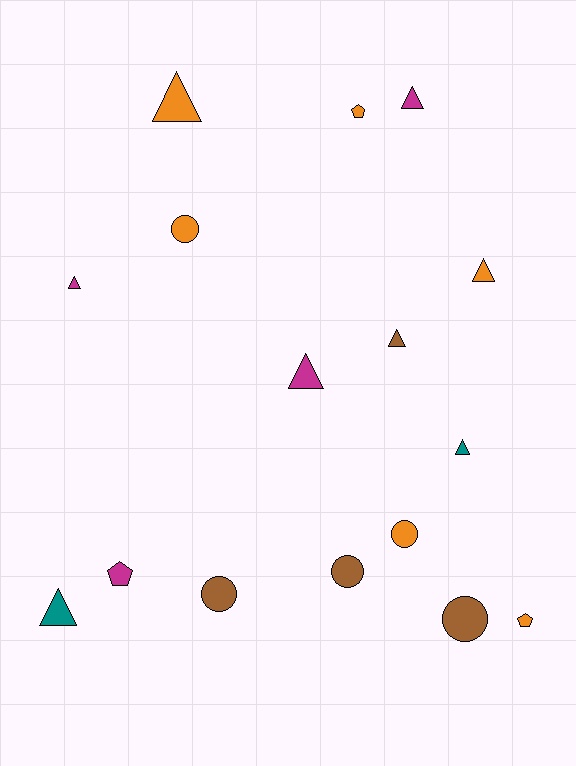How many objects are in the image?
There are 16 objects.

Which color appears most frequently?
Orange, with 6 objects.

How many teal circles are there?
There are no teal circles.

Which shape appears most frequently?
Triangle, with 8 objects.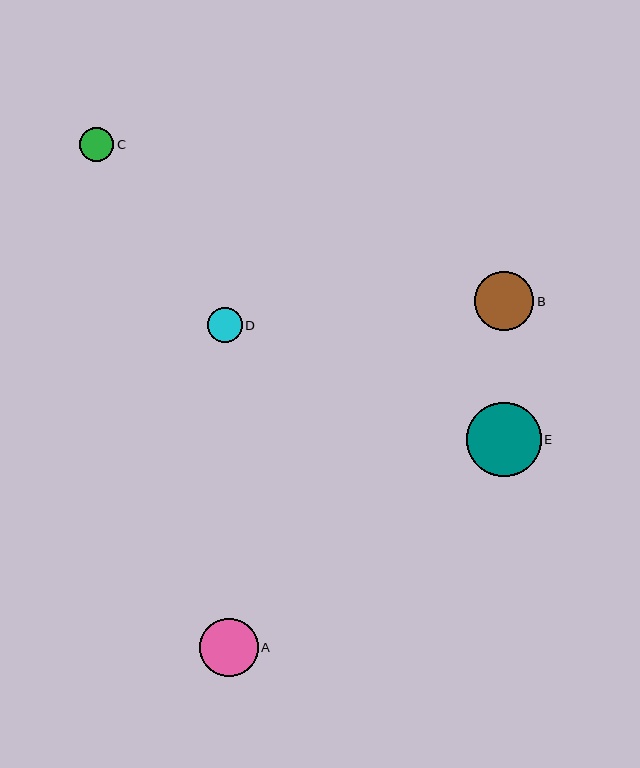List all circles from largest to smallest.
From largest to smallest: E, B, A, D, C.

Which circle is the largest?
Circle E is the largest with a size of approximately 75 pixels.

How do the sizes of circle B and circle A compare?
Circle B and circle A are approximately the same size.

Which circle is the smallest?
Circle C is the smallest with a size of approximately 34 pixels.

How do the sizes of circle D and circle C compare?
Circle D and circle C are approximately the same size.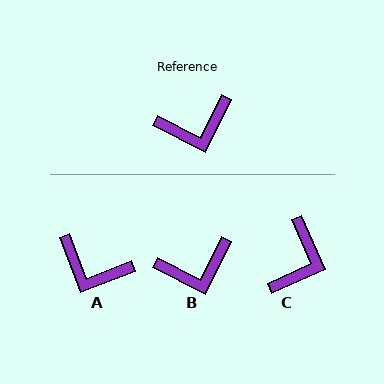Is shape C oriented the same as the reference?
No, it is off by about 51 degrees.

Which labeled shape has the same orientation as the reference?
B.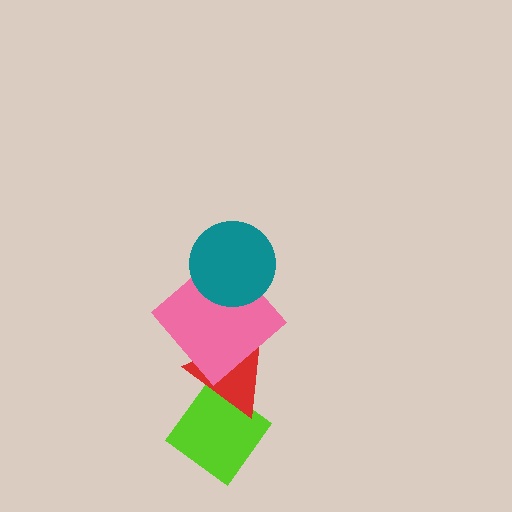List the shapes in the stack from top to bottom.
From top to bottom: the teal circle, the pink diamond, the red triangle, the lime diamond.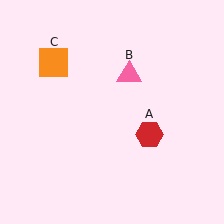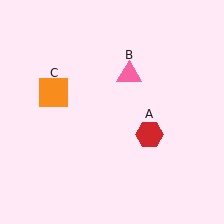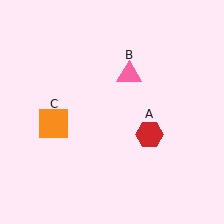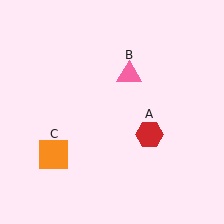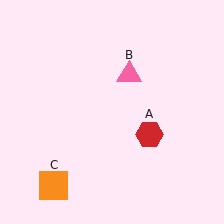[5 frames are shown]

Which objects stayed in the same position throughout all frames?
Red hexagon (object A) and pink triangle (object B) remained stationary.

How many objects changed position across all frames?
1 object changed position: orange square (object C).